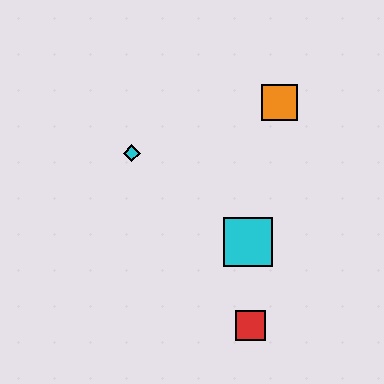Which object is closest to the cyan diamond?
The cyan square is closest to the cyan diamond.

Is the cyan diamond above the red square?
Yes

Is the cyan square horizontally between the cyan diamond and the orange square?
Yes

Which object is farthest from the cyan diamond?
The red square is farthest from the cyan diamond.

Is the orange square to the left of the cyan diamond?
No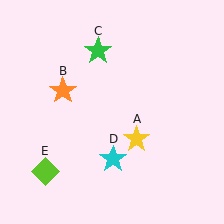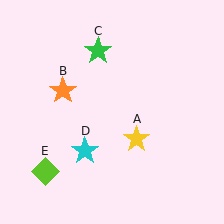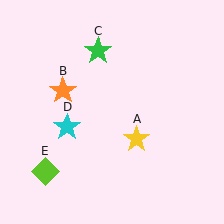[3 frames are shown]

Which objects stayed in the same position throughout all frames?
Yellow star (object A) and orange star (object B) and green star (object C) and lime diamond (object E) remained stationary.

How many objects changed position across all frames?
1 object changed position: cyan star (object D).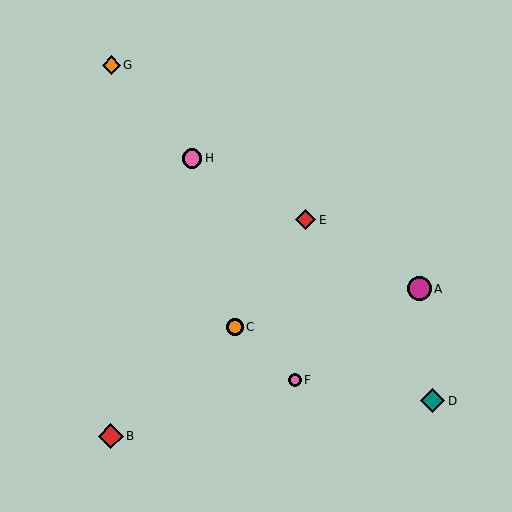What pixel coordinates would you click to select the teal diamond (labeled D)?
Click at (432, 401) to select the teal diamond D.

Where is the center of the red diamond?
The center of the red diamond is at (111, 436).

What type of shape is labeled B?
Shape B is a red diamond.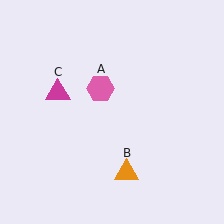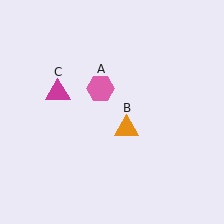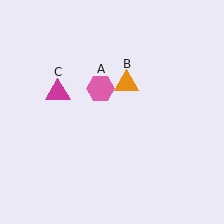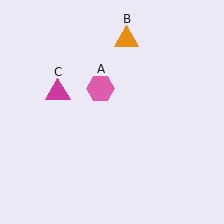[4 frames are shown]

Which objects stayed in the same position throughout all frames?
Pink hexagon (object A) and magenta triangle (object C) remained stationary.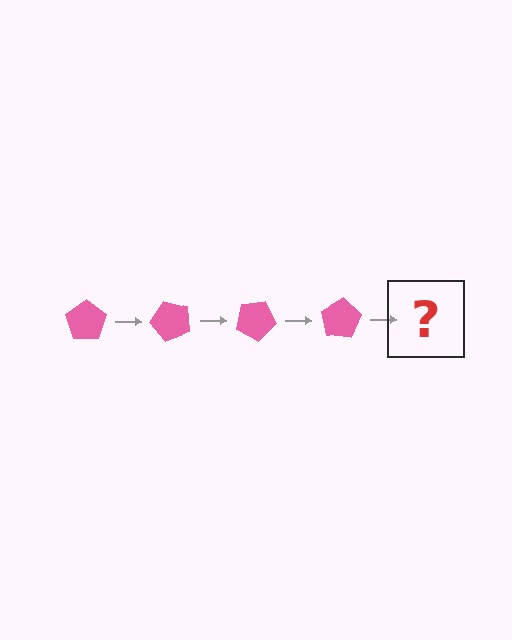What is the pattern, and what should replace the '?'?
The pattern is that the pentagon rotates 50 degrees each step. The '?' should be a pink pentagon rotated 200 degrees.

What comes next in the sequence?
The next element should be a pink pentagon rotated 200 degrees.